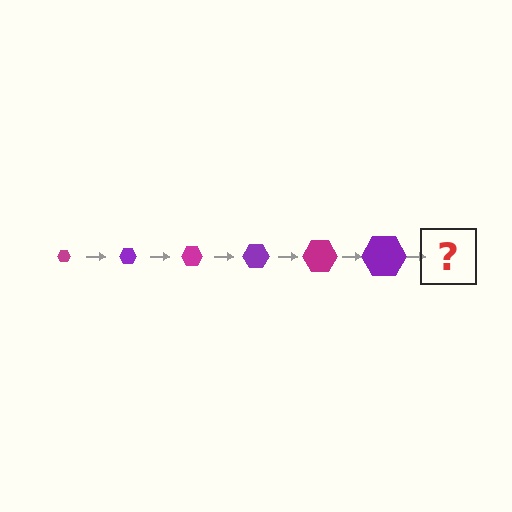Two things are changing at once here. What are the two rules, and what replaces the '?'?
The two rules are that the hexagon grows larger each step and the color cycles through magenta and purple. The '?' should be a magenta hexagon, larger than the previous one.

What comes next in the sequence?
The next element should be a magenta hexagon, larger than the previous one.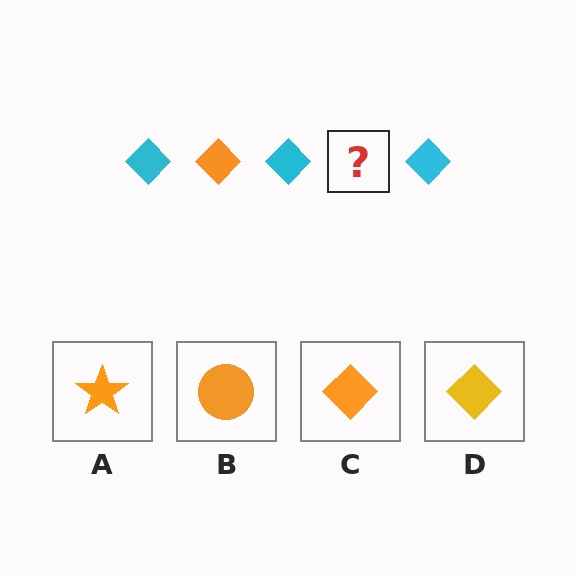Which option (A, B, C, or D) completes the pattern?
C.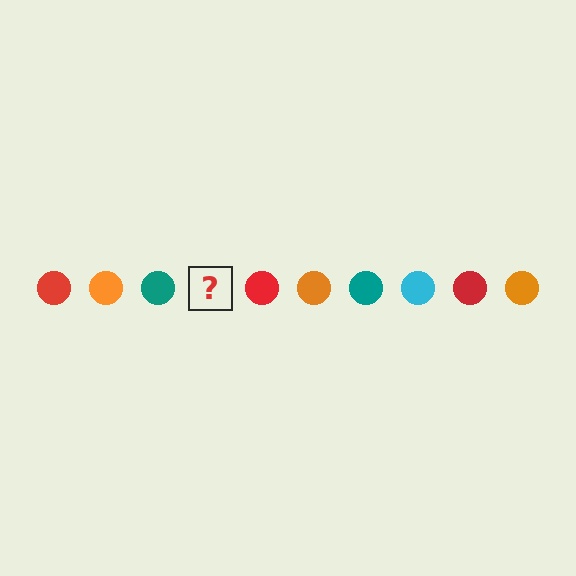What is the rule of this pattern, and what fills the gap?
The rule is that the pattern cycles through red, orange, teal, cyan circles. The gap should be filled with a cyan circle.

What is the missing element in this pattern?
The missing element is a cyan circle.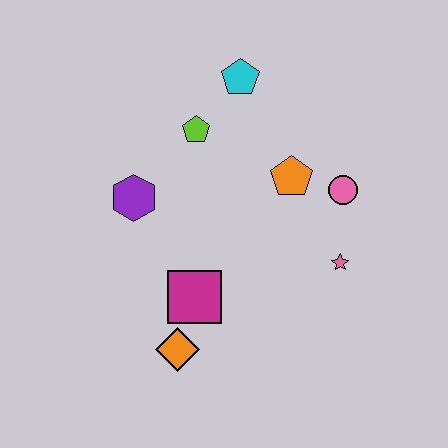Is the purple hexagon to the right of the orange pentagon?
No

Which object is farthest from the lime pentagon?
The orange diamond is farthest from the lime pentagon.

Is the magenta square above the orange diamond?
Yes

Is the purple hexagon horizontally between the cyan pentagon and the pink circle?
No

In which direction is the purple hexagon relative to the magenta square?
The purple hexagon is above the magenta square.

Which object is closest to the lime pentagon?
The cyan pentagon is closest to the lime pentagon.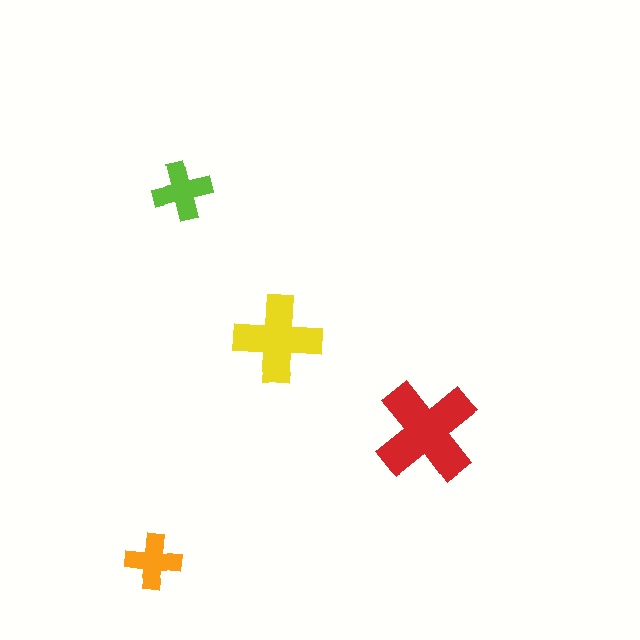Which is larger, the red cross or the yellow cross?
The red one.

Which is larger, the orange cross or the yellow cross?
The yellow one.